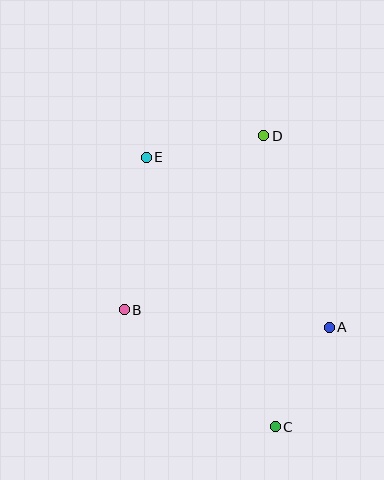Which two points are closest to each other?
Points A and C are closest to each other.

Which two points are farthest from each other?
Points C and E are farthest from each other.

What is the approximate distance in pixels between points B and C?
The distance between B and C is approximately 191 pixels.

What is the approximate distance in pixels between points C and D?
The distance between C and D is approximately 291 pixels.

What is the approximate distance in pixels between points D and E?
The distance between D and E is approximately 119 pixels.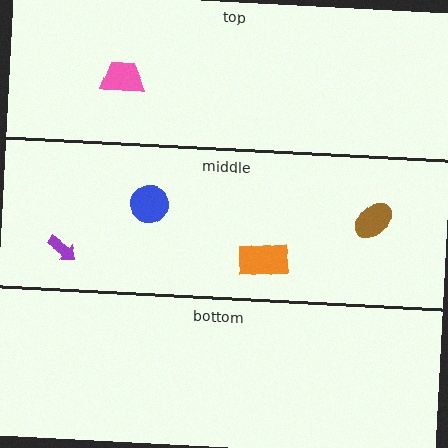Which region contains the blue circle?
The middle region.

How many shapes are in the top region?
1.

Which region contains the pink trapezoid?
The top region.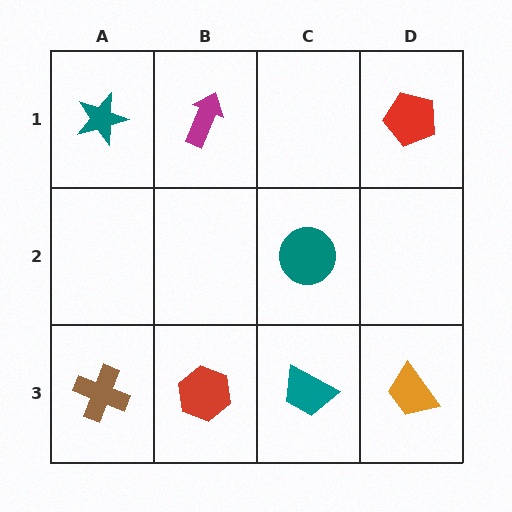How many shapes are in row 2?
1 shape.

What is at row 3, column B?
A red hexagon.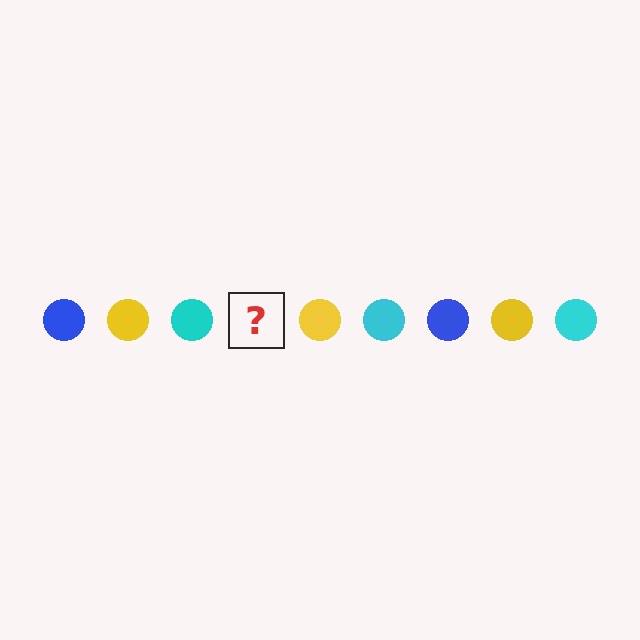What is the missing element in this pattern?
The missing element is a blue circle.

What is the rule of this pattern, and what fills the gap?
The rule is that the pattern cycles through blue, yellow, cyan circles. The gap should be filled with a blue circle.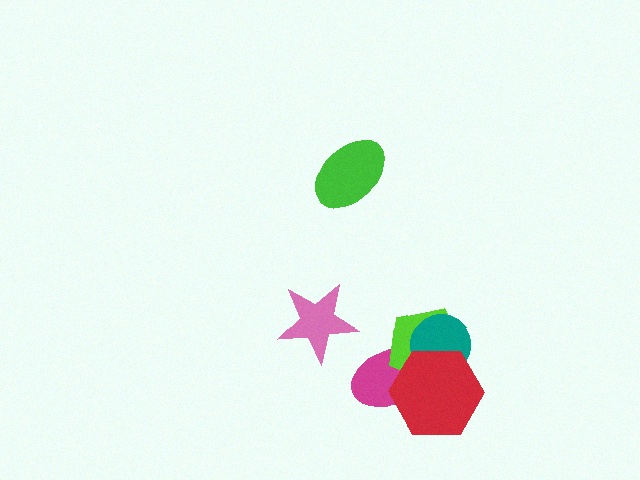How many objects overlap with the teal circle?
3 objects overlap with the teal circle.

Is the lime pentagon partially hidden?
Yes, it is partially covered by another shape.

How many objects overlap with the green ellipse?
0 objects overlap with the green ellipse.